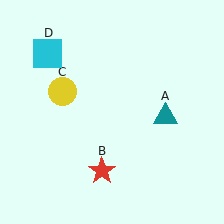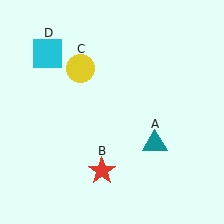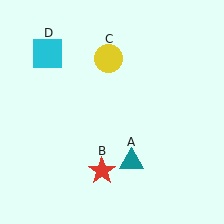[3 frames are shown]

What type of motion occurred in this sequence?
The teal triangle (object A), yellow circle (object C) rotated clockwise around the center of the scene.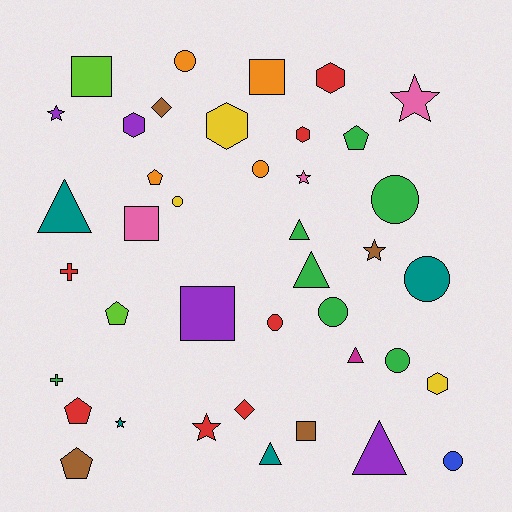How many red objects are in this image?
There are 7 red objects.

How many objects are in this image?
There are 40 objects.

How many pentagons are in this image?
There are 5 pentagons.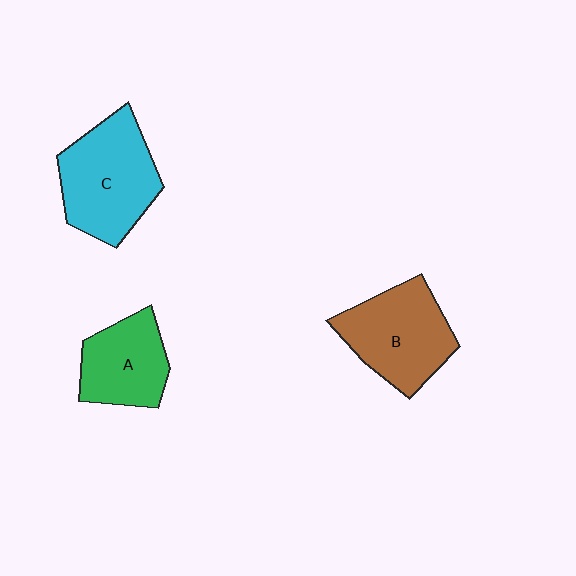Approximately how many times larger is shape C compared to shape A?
Approximately 1.4 times.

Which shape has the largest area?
Shape C (cyan).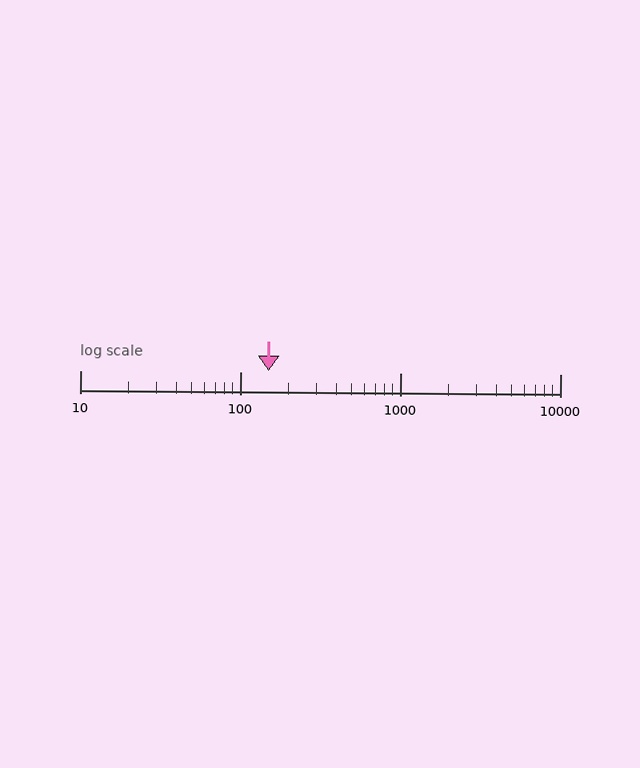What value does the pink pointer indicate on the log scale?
The pointer indicates approximately 150.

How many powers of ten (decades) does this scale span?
The scale spans 3 decades, from 10 to 10000.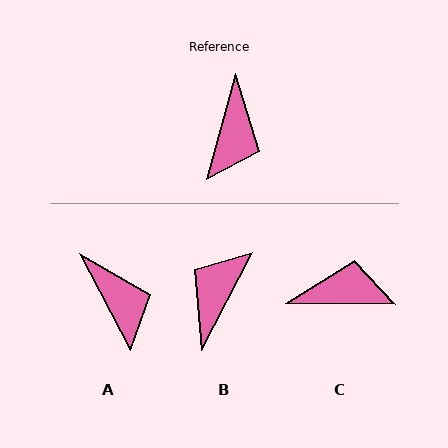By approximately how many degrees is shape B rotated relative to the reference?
Approximately 168 degrees counter-clockwise.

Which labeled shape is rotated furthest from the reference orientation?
B, about 168 degrees away.